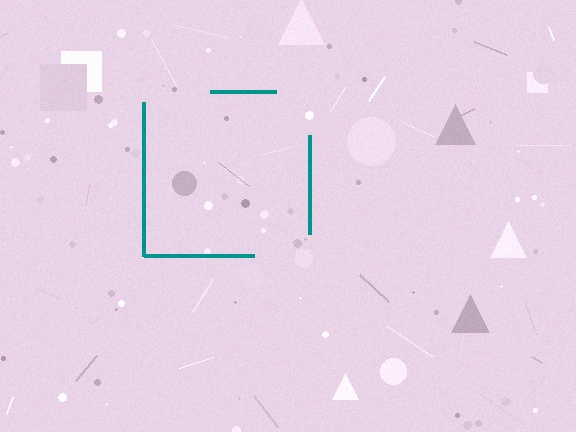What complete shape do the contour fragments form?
The contour fragments form a square.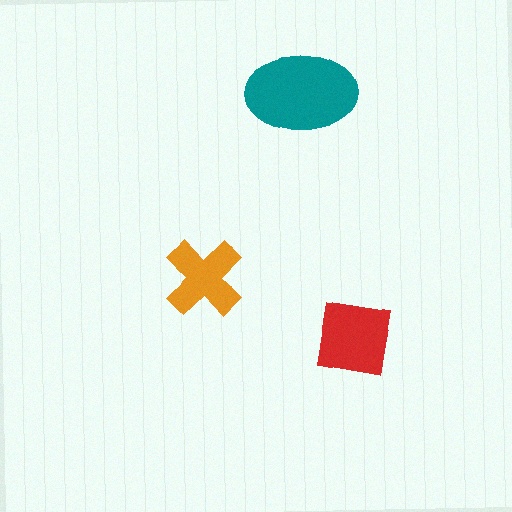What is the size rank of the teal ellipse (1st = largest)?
1st.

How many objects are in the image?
There are 3 objects in the image.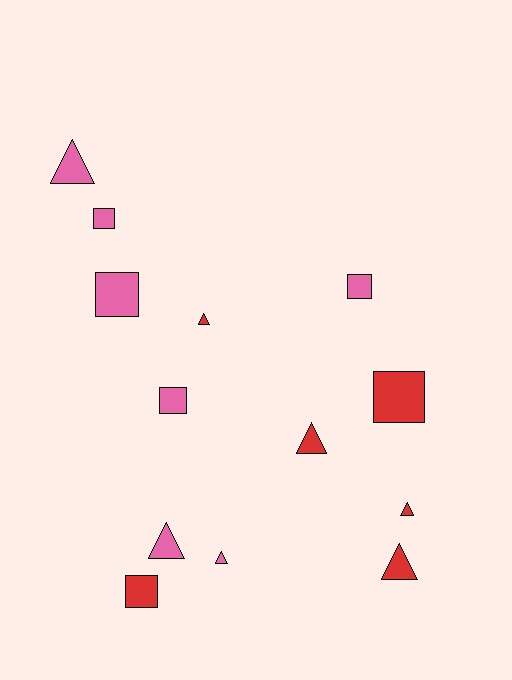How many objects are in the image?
There are 13 objects.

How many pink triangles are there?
There are 3 pink triangles.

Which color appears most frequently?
Pink, with 7 objects.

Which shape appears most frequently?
Triangle, with 7 objects.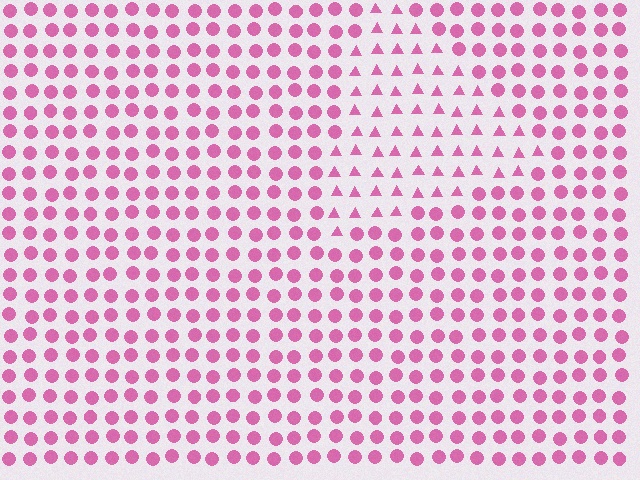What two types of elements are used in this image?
The image uses triangles inside the triangle region and circles outside it.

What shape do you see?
I see a triangle.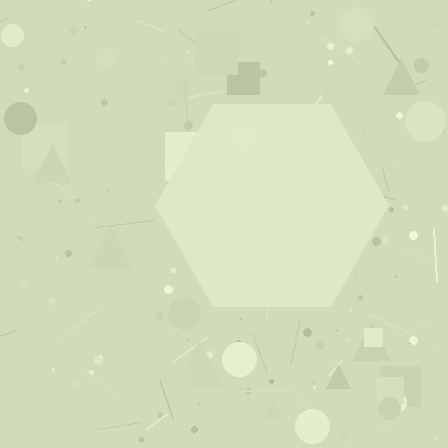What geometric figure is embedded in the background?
A hexagon is embedded in the background.